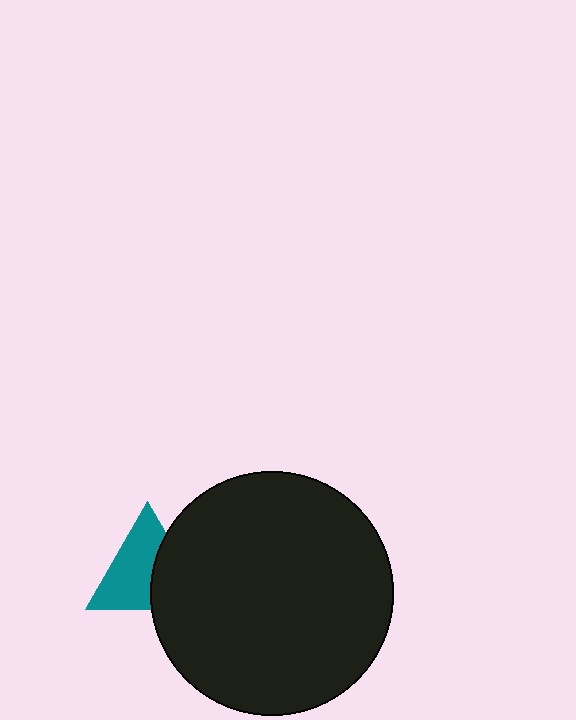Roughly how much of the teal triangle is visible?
About half of it is visible (roughly 61%).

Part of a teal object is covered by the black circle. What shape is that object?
It is a triangle.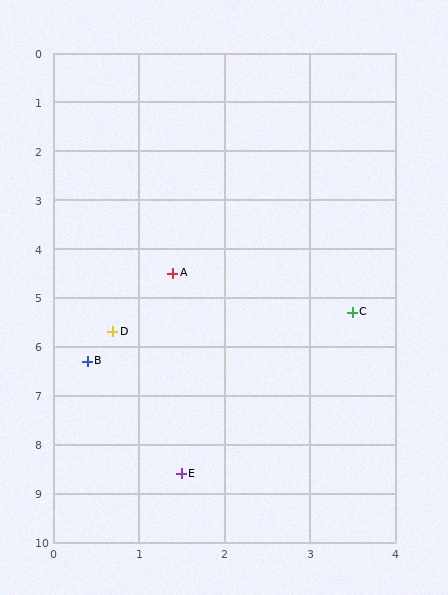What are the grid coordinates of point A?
Point A is at approximately (1.4, 4.5).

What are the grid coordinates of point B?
Point B is at approximately (0.4, 6.3).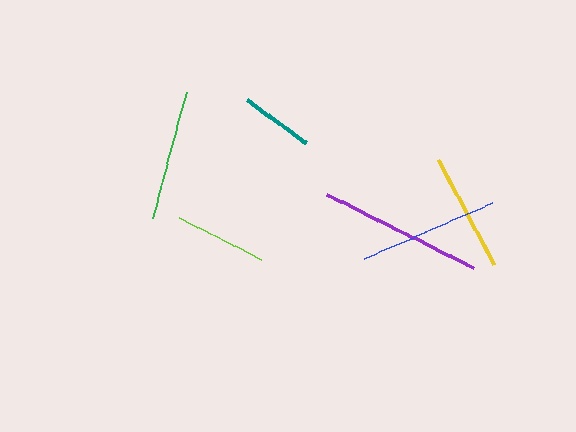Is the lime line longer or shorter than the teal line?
The lime line is longer than the teal line.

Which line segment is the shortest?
The teal line is the shortest at approximately 73 pixels.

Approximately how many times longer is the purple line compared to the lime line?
The purple line is approximately 1.8 times the length of the lime line.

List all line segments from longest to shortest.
From longest to shortest: purple, blue, green, yellow, lime, teal.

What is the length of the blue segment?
The blue segment is approximately 138 pixels long.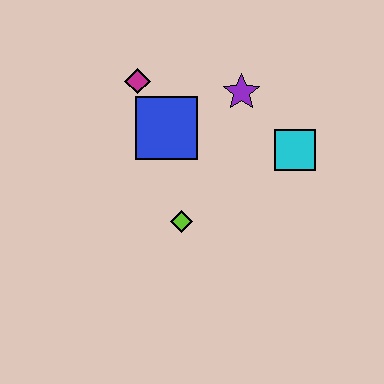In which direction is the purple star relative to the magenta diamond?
The purple star is to the right of the magenta diamond.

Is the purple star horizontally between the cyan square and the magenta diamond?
Yes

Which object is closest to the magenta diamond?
The blue square is closest to the magenta diamond.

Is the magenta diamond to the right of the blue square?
No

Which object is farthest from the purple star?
The lime diamond is farthest from the purple star.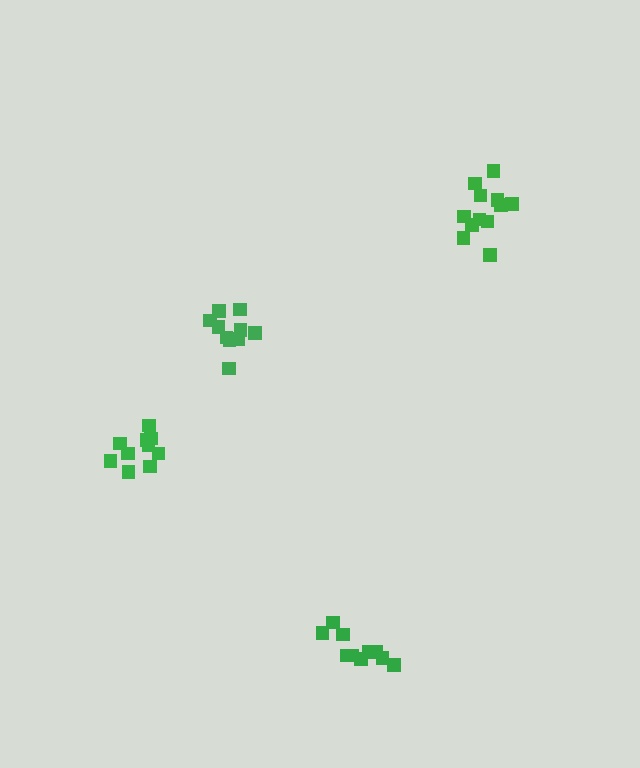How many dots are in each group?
Group 1: 10 dots, Group 2: 10 dots, Group 3: 10 dots, Group 4: 12 dots (42 total).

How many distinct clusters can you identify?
There are 4 distinct clusters.